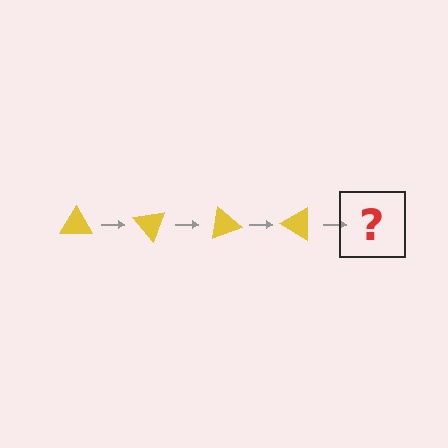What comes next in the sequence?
The next element should be a yellow triangle rotated 200 degrees.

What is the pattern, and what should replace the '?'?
The pattern is that the triangle rotates 50 degrees each step. The '?' should be a yellow triangle rotated 200 degrees.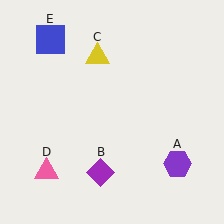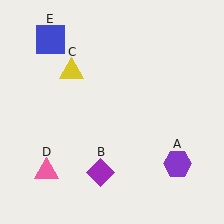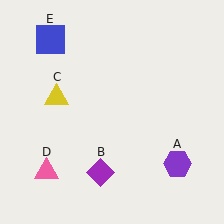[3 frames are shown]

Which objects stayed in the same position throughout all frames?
Purple hexagon (object A) and purple diamond (object B) and pink triangle (object D) and blue square (object E) remained stationary.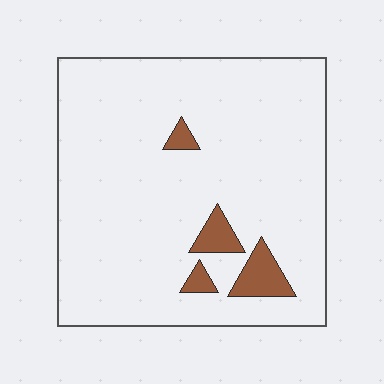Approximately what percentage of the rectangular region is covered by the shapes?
Approximately 5%.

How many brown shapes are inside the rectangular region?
4.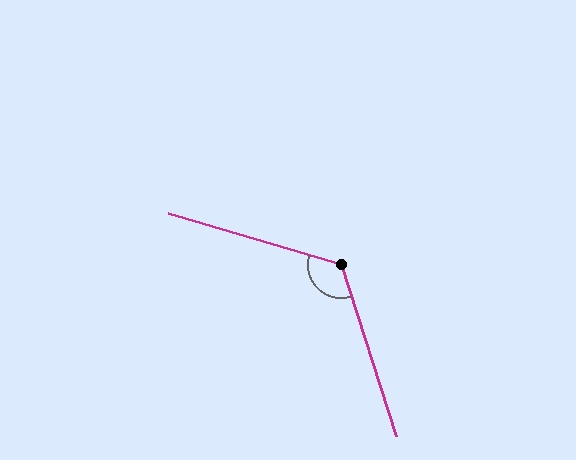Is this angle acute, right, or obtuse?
It is obtuse.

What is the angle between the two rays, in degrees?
Approximately 125 degrees.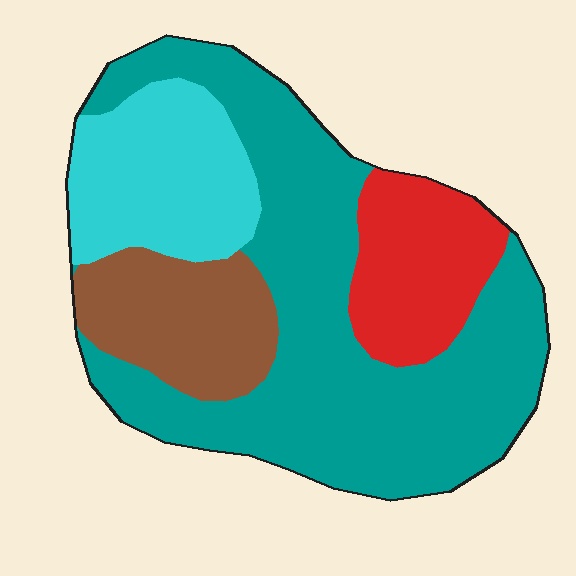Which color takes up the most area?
Teal, at roughly 55%.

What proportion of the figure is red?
Red takes up less than a quarter of the figure.